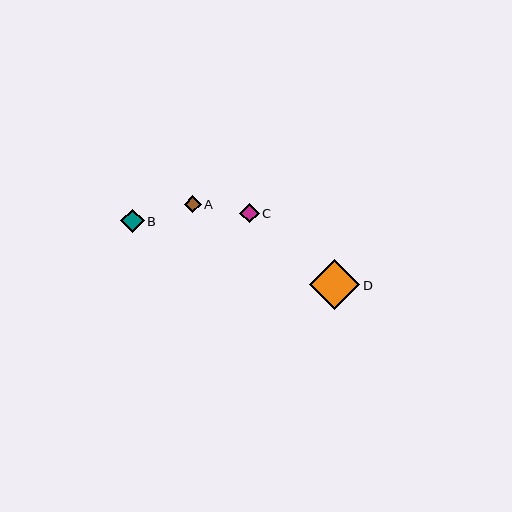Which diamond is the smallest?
Diamond A is the smallest with a size of approximately 17 pixels.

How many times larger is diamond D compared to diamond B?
Diamond D is approximately 2.1 times the size of diamond B.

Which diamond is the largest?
Diamond D is the largest with a size of approximately 50 pixels.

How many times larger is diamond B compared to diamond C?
Diamond B is approximately 1.2 times the size of diamond C.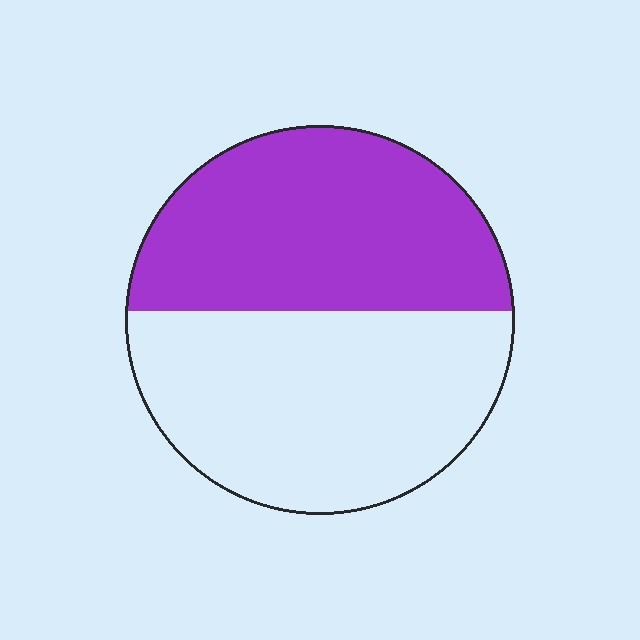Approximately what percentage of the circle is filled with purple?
Approximately 45%.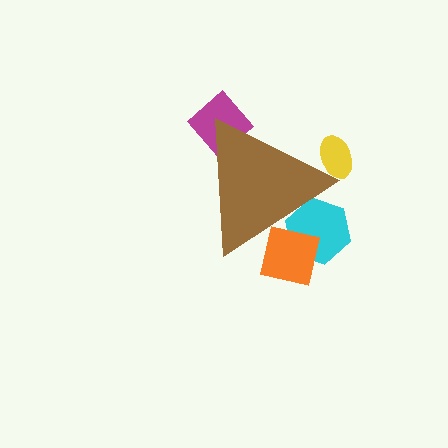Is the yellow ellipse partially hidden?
Yes, the yellow ellipse is partially hidden behind the brown triangle.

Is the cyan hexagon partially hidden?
Yes, the cyan hexagon is partially hidden behind the brown triangle.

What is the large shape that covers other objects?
A brown triangle.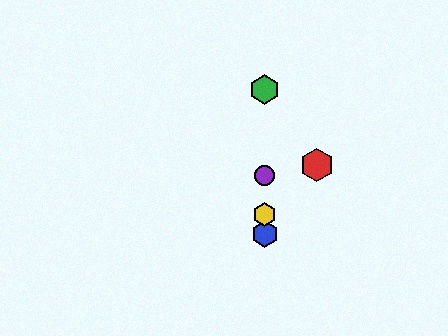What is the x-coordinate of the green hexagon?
The green hexagon is at x≈265.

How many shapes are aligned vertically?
4 shapes (the blue hexagon, the green hexagon, the yellow hexagon, the purple circle) are aligned vertically.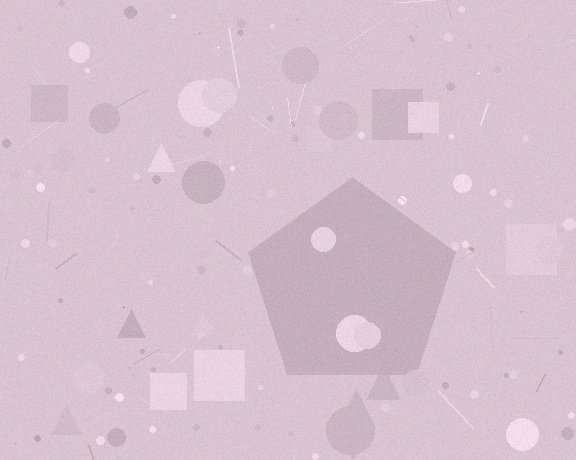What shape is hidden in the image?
A pentagon is hidden in the image.